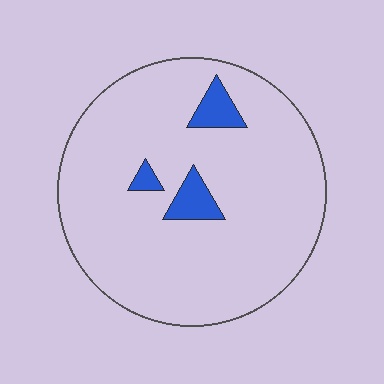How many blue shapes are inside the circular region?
3.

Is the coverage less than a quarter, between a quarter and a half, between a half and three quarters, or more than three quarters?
Less than a quarter.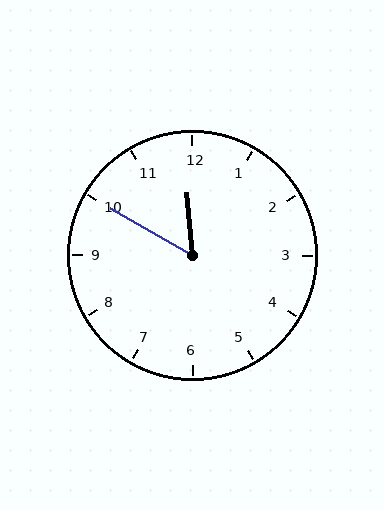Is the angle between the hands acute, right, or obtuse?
It is acute.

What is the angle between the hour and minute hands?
Approximately 55 degrees.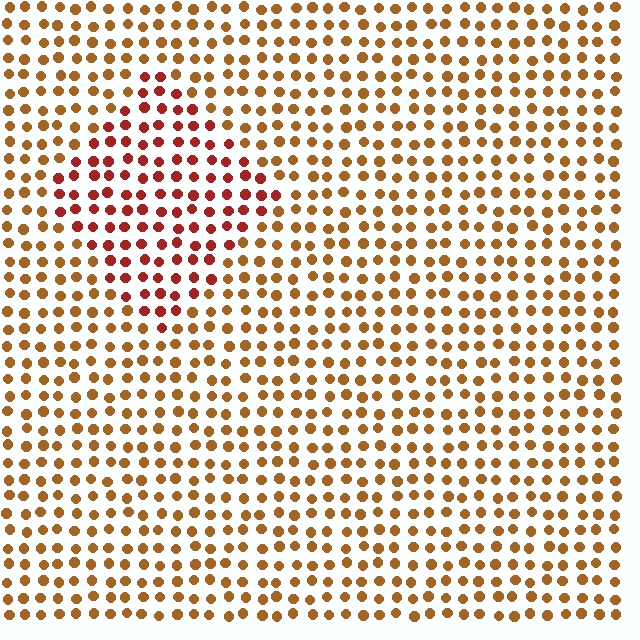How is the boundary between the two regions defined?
The boundary is defined purely by a slight shift in hue (about 31 degrees). Spacing, size, and orientation are identical on both sides.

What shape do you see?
I see a diamond.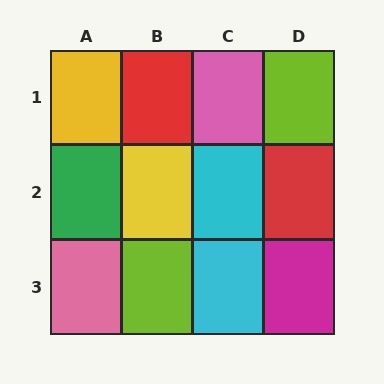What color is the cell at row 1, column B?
Red.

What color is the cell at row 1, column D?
Lime.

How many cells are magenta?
1 cell is magenta.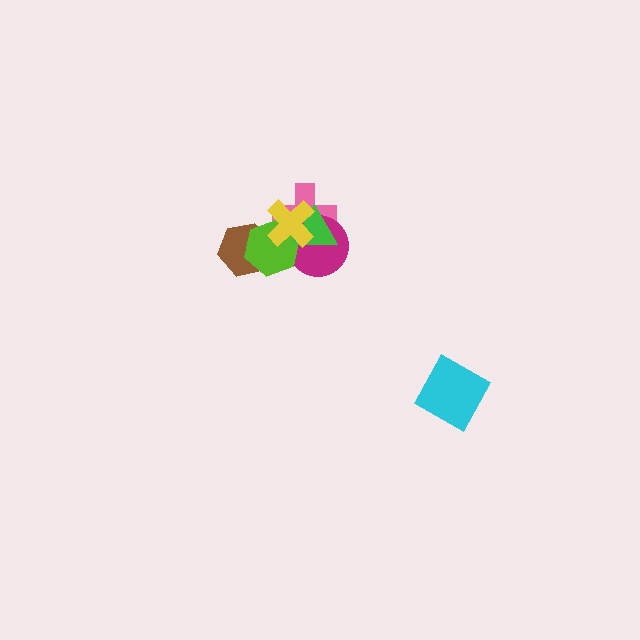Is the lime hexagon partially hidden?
Yes, it is partially covered by another shape.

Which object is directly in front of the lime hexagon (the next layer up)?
The green triangle is directly in front of the lime hexagon.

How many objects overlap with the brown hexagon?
1 object overlaps with the brown hexagon.